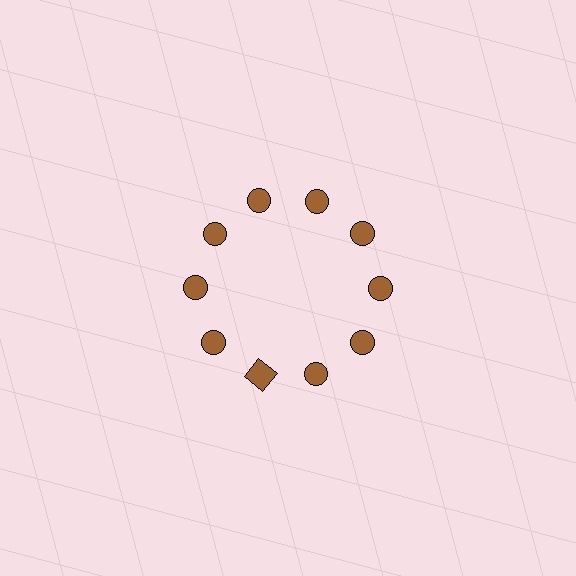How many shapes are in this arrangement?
There are 10 shapes arranged in a ring pattern.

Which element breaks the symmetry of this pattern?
The brown square at roughly the 7 o'clock position breaks the symmetry. All other shapes are brown circles.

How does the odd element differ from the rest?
It has a different shape: square instead of circle.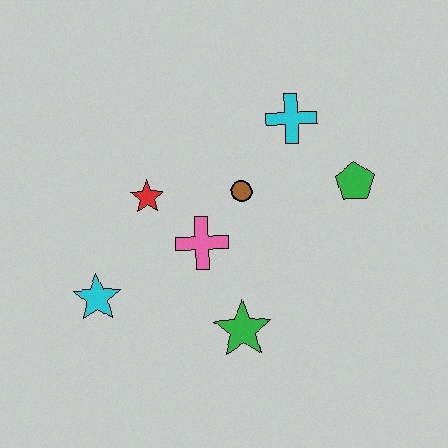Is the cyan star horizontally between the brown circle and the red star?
No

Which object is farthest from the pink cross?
The green pentagon is farthest from the pink cross.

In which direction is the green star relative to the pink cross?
The green star is below the pink cross.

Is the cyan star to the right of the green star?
No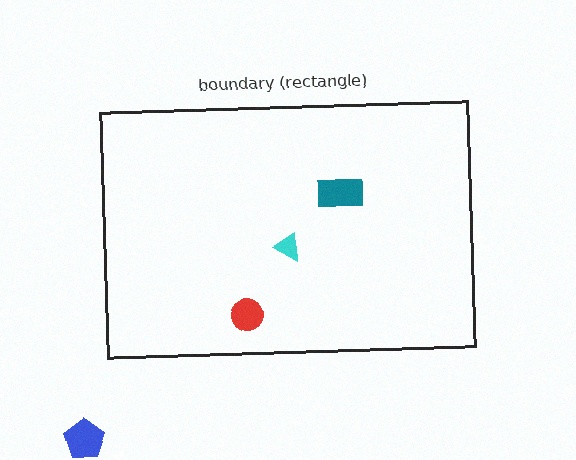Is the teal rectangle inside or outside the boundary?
Inside.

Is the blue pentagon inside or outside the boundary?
Outside.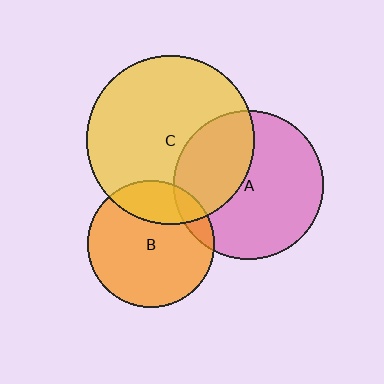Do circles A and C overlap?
Yes.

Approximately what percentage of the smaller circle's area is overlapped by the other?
Approximately 35%.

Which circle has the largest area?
Circle C (yellow).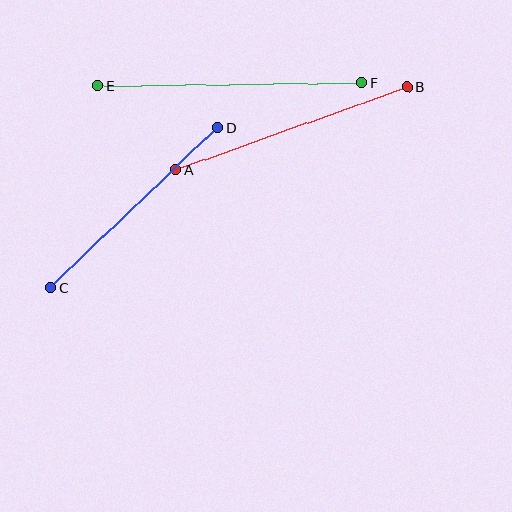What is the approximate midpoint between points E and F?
The midpoint is at approximately (229, 84) pixels.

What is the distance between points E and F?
The distance is approximately 264 pixels.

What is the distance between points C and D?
The distance is approximately 232 pixels.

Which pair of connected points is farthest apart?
Points E and F are farthest apart.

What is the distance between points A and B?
The distance is approximately 246 pixels.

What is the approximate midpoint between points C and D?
The midpoint is at approximately (134, 208) pixels.